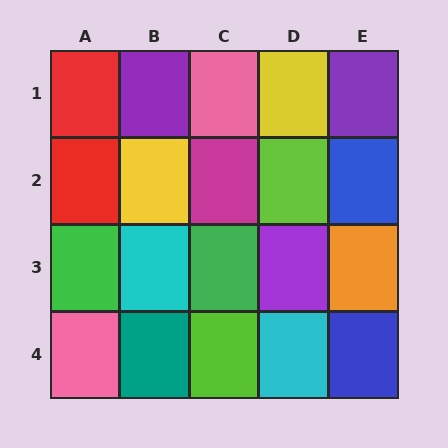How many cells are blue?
2 cells are blue.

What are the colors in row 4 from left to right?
Pink, teal, lime, cyan, blue.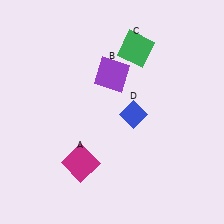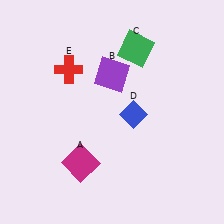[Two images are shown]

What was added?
A red cross (E) was added in Image 2.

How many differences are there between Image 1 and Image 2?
There is 1 difference between the two images.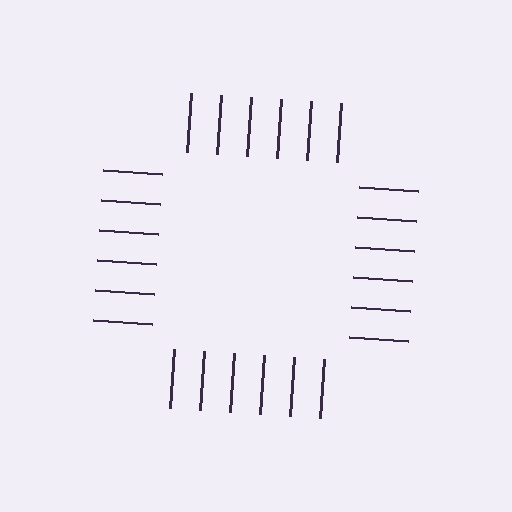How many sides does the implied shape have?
4 sides — the line-ends trace a square.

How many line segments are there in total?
24 — 6 along each of the 4 edges.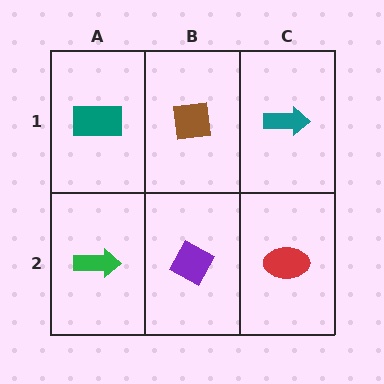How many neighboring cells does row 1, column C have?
2.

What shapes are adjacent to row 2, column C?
A teal arrow (row 1, column C), a purple diamond (row 2, column B).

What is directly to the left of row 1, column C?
A brown square.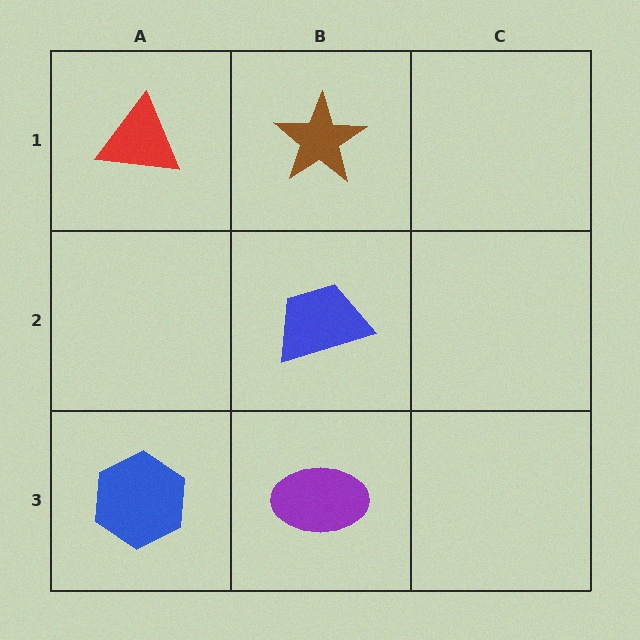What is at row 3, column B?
A purple ellipse.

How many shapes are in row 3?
2 shapes.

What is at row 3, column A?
A blue hexagon.